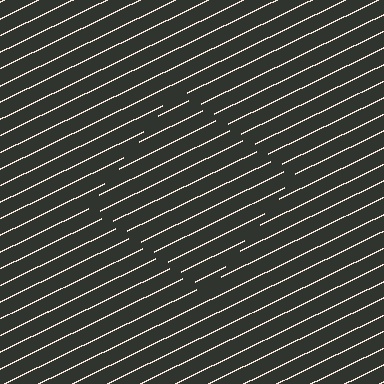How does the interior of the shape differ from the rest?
The interior of the shape contains the same grating, shifted by half a period — the contour is defined by the phase discontinuity where line-ends from the inner and outer gratings abut.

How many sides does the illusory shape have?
4 sides — the line-ends trace a square.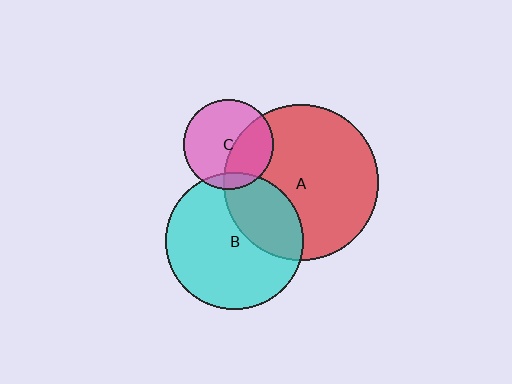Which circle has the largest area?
Circle A (red).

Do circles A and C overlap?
Yes.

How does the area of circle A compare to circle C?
Approximately 3.0 times.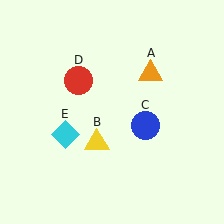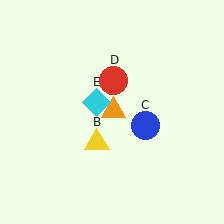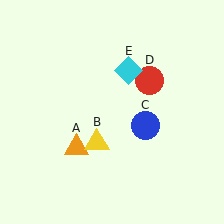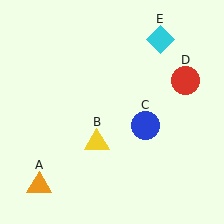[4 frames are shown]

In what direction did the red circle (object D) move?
The red circle (object D) moved right.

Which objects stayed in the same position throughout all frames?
Yellow triangle (object B) and blue circle (object C) remained stationary.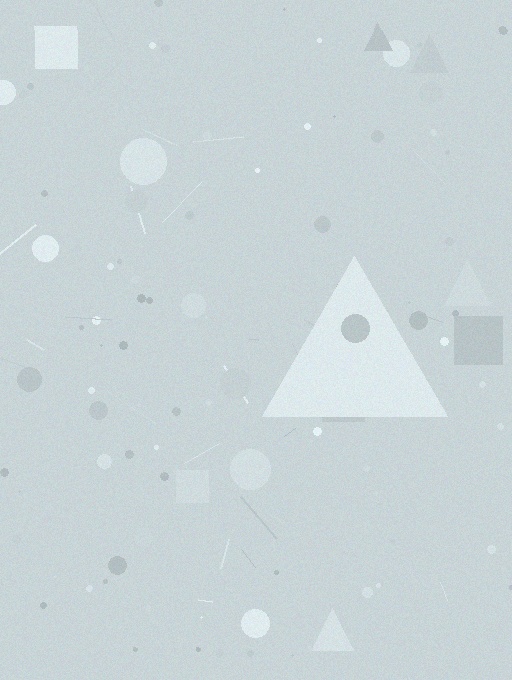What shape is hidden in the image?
A triangle is hidden in the image.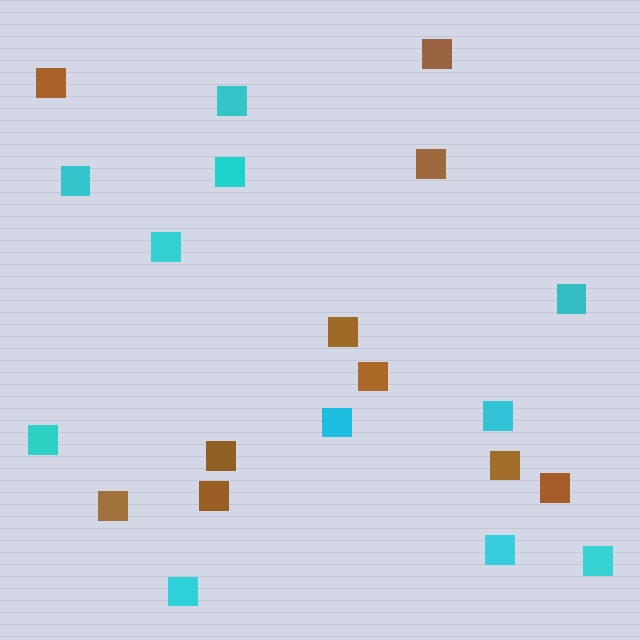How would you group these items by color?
There are 2 groups: one group of cyan squares (11) and one group of brown squares (10).